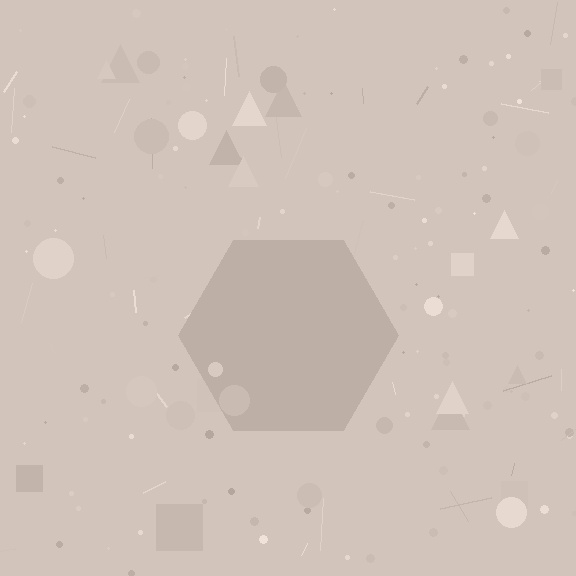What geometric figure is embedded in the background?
A hexagon is embedded in the background.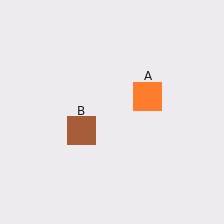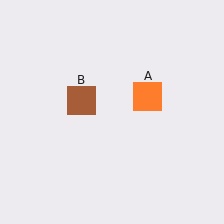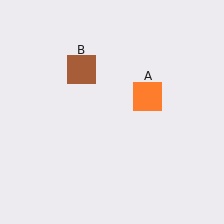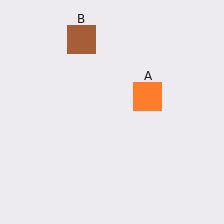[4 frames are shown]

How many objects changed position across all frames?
1 object changed position: brown square (object B).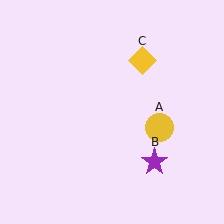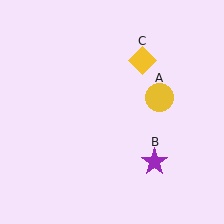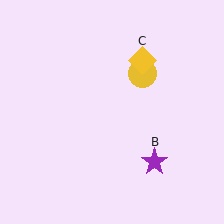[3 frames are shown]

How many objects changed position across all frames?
1 object changed position: yellow circle (object A).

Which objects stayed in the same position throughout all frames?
Purple star (object B) and yellow diamond (object C) remained stationary.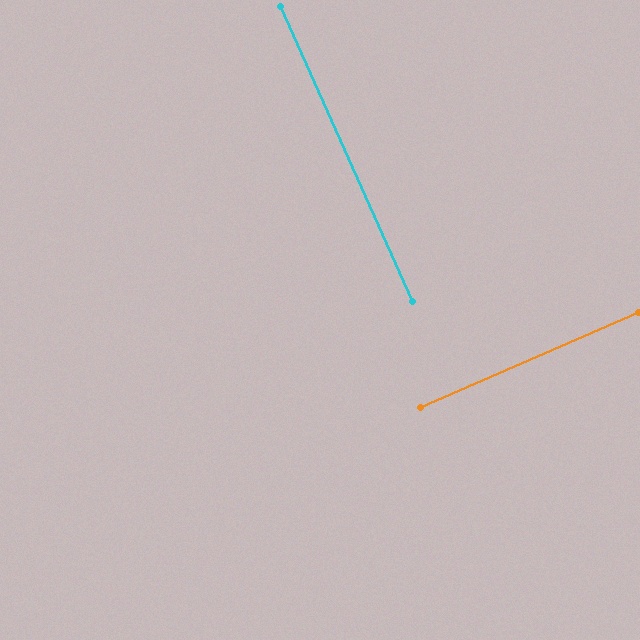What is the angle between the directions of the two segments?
Approximately 89 degrees.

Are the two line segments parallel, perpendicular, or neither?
Perpendicular — they meet at approximately 89°.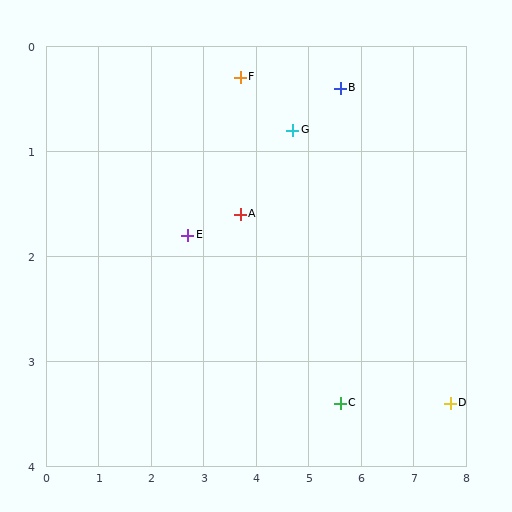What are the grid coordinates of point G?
Point G is at approximately (4.7, 0.8).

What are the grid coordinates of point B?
Point B is at approximately (5.6, 0.4).